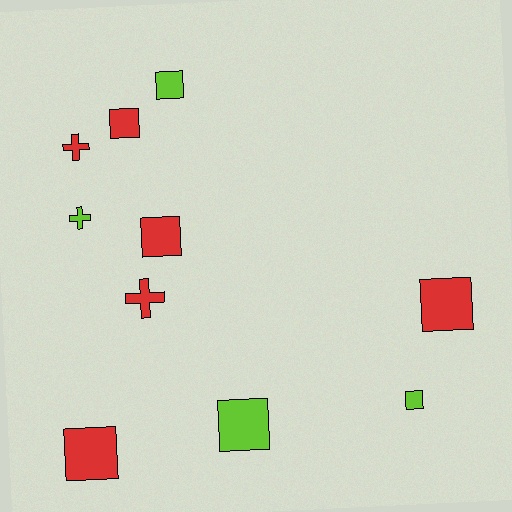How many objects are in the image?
There are 10 objects.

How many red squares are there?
There are 4 red squares.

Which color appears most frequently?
Red, with 6 objects.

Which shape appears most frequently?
Square, with 7 objects.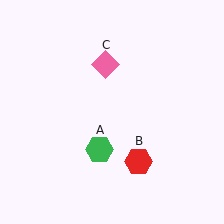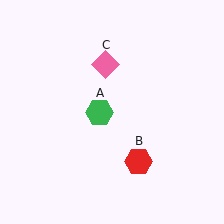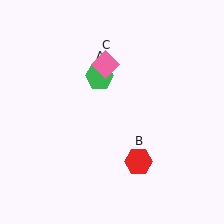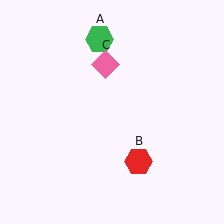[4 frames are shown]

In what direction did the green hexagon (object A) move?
The green hexagon (object A) moved up.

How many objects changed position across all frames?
1 object changed position: green hexagon (object A).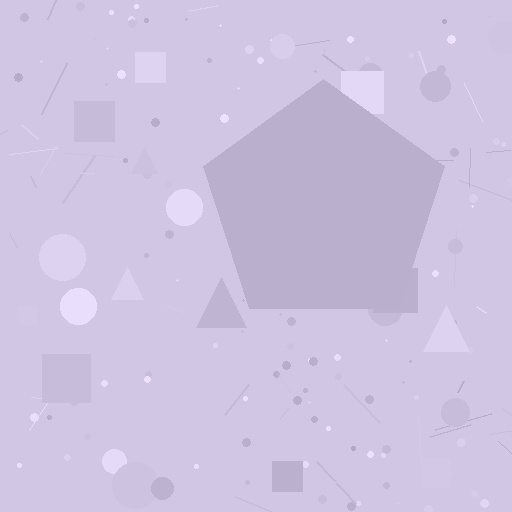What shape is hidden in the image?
A pentagon is hidden in the image.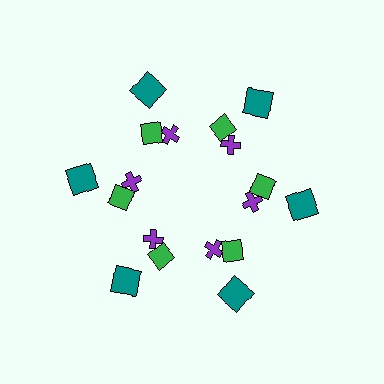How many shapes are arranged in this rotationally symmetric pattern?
There are 18 shapes, arranged in 6 groups of 3.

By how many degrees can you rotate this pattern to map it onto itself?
The pattern maps onto itself every 60 degrees of rotation.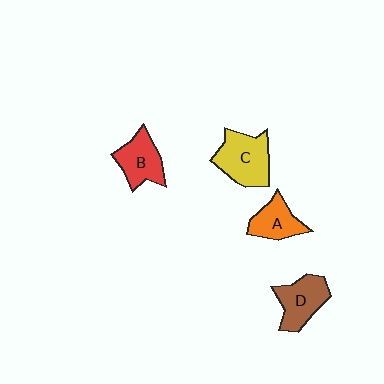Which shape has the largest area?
Shape C (yellow).